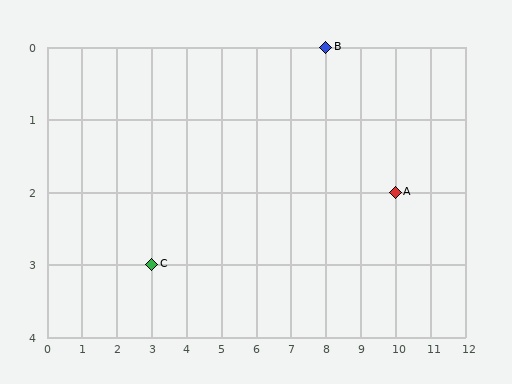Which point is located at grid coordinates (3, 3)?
Point C is at (3, 3).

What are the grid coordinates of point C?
Point C is at grid coordinates (3, 3).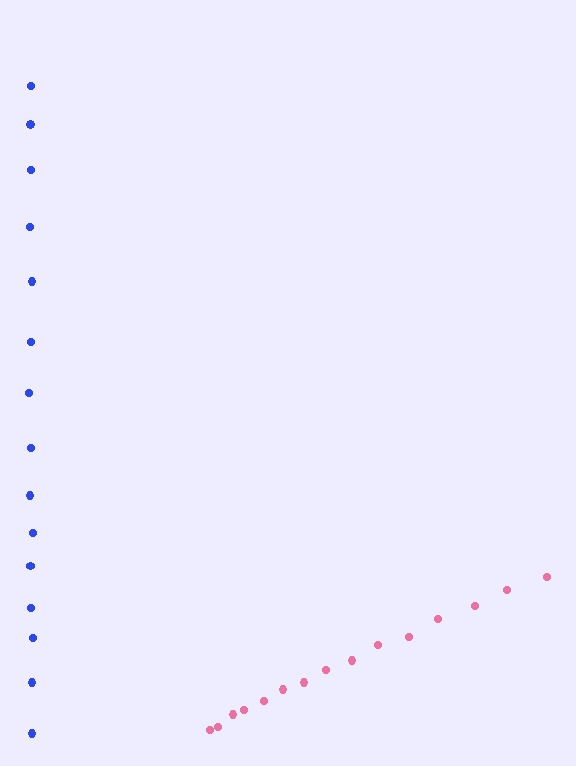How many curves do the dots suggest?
There are 2 distinct paths.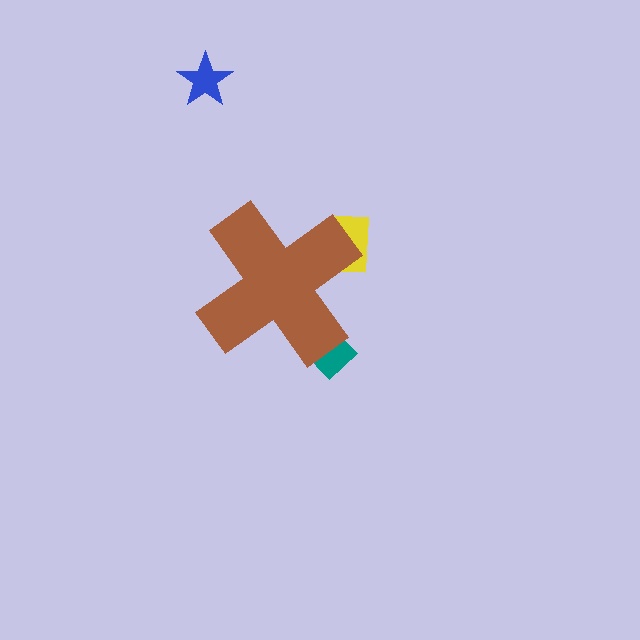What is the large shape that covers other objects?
A brown cross.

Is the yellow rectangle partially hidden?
Yes, the yellow rectangle is partially hidden behind the brown cross.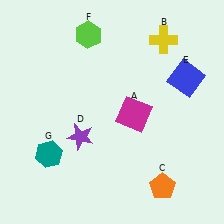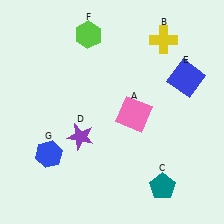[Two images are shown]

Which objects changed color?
A changed from magenta to pink. C changed from orange to teal. G changed from teal to blue.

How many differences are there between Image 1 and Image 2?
There are 3 differences between the two images.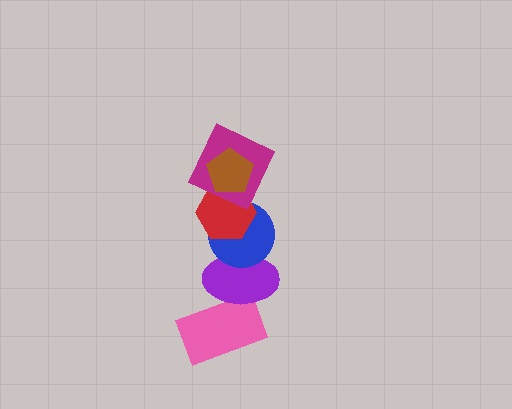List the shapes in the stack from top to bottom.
From top to bottom: the brown pentagon, the magenta square, the red hexagon, the blue circle, the purple ellipse, the pink rectangle.